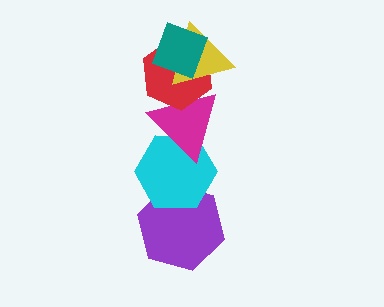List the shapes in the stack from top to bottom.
From top to bottom: the teal diamond, the yellow triangle, the red hexagon, the magenta triangle, the cyan hexagon, the purple hexagon.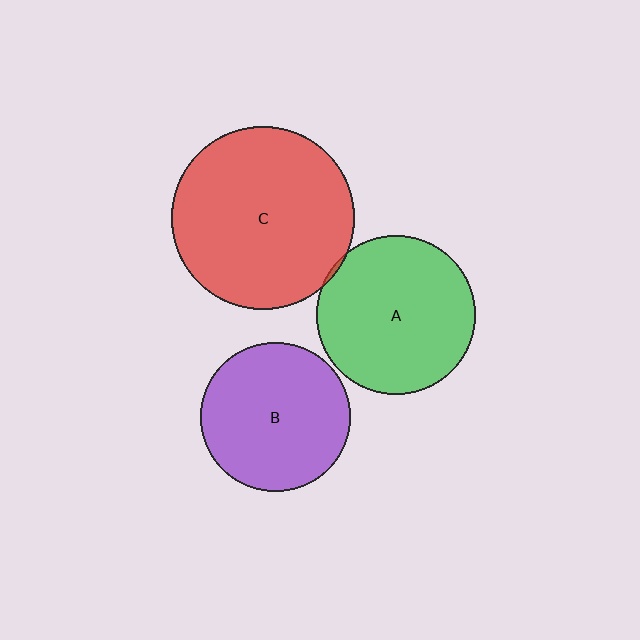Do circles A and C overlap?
Yes.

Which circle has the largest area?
Circle C (red).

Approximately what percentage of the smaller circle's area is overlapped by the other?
Approximately 5%.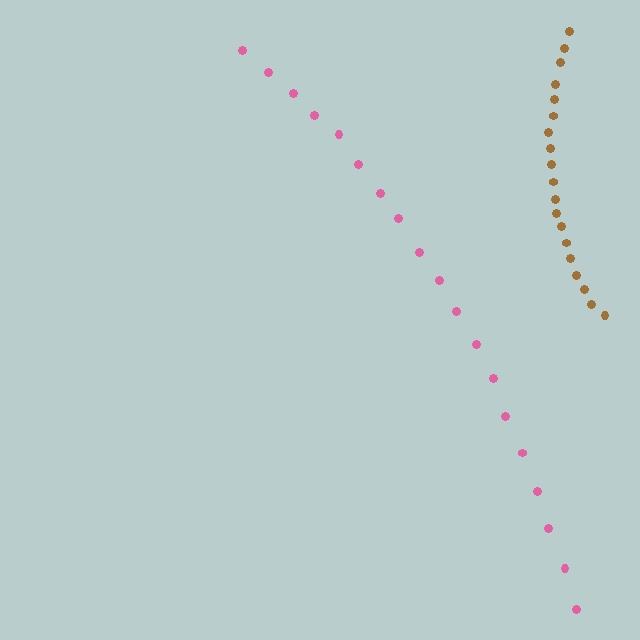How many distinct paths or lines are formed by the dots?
There are 2 distinct paths.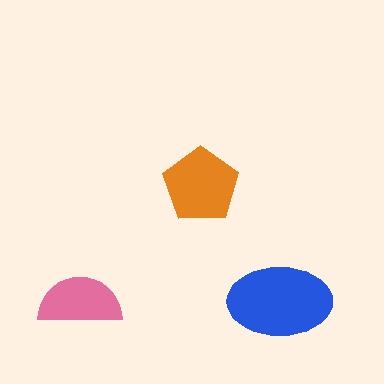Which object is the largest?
The blue ellipse.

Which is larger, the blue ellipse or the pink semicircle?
The blue ellipse.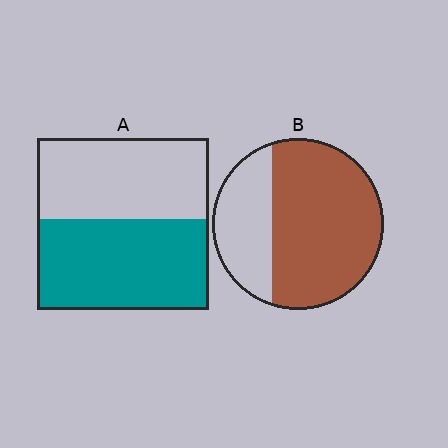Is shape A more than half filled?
Roughly half.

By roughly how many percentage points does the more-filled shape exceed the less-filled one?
By roughly 15 percentage points (B over A).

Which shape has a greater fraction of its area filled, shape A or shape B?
Shape B.